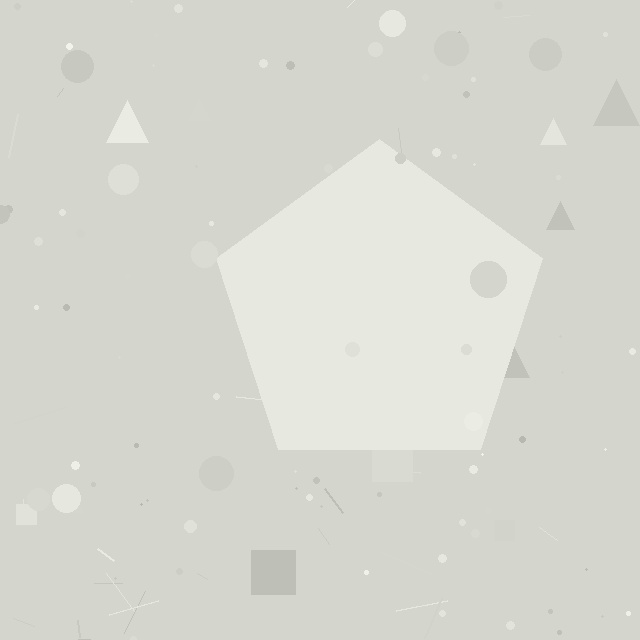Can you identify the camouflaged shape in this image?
The camouflaged shape is a pentagon.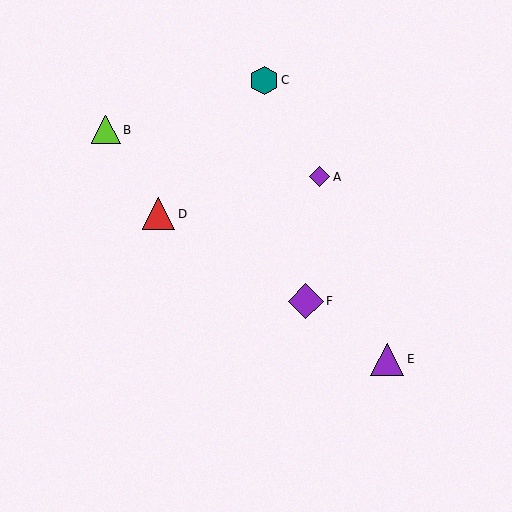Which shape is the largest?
The purple diamond (labeled F) is the largest.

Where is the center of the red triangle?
The center of the red triangle is at (159, 214).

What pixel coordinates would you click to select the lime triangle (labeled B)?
Click at (106, 130) to select the lime triangle B.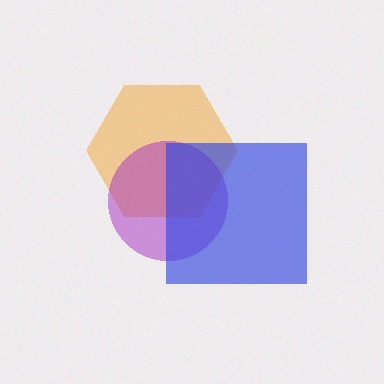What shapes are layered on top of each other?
The layered shapes are: an orange hexagon, a purple circle, a blue square.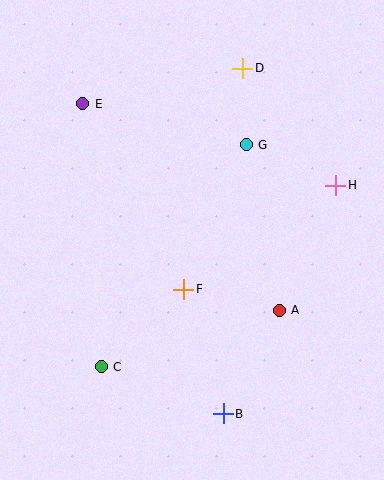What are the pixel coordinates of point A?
Point A is at (279, 310).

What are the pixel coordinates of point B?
Point B is at (223, 414).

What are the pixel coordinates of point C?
Point C is at (101, 367).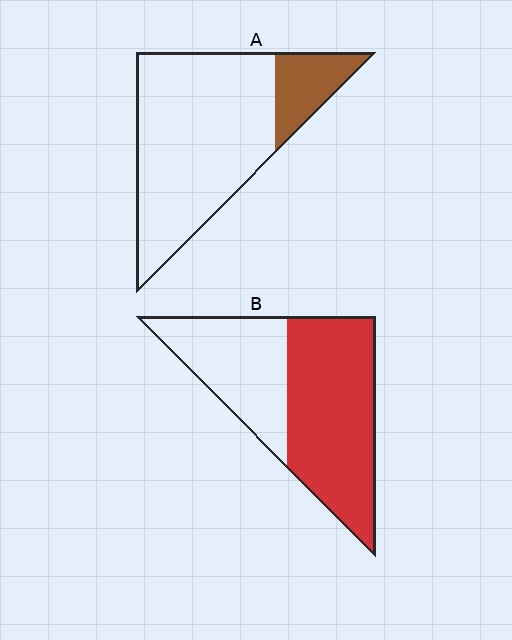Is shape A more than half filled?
No.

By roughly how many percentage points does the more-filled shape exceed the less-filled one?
By roughly 45 percentage points (B over A).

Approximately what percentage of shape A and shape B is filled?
A is approximately 20% and B is approximately 60%.